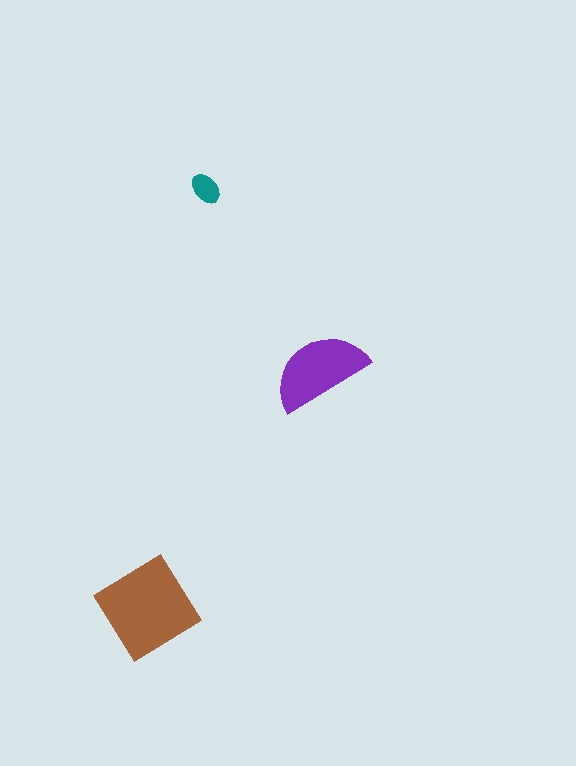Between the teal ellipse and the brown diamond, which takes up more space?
The brown diamond.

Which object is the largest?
The brown diamond.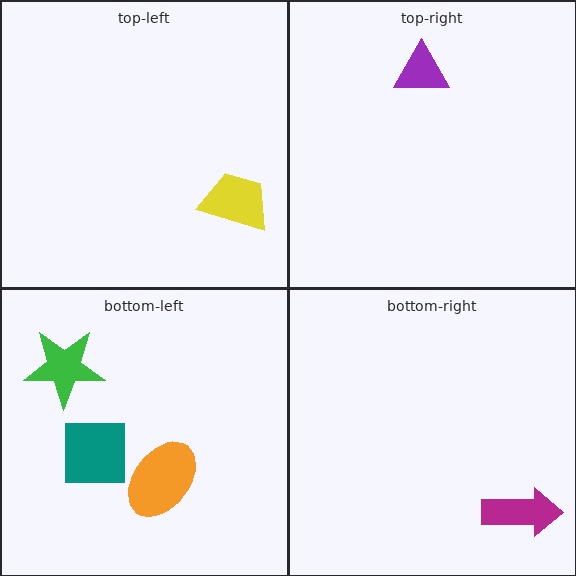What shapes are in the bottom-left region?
The green star, the teal square, the orange ellipse.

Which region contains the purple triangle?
The top-right region.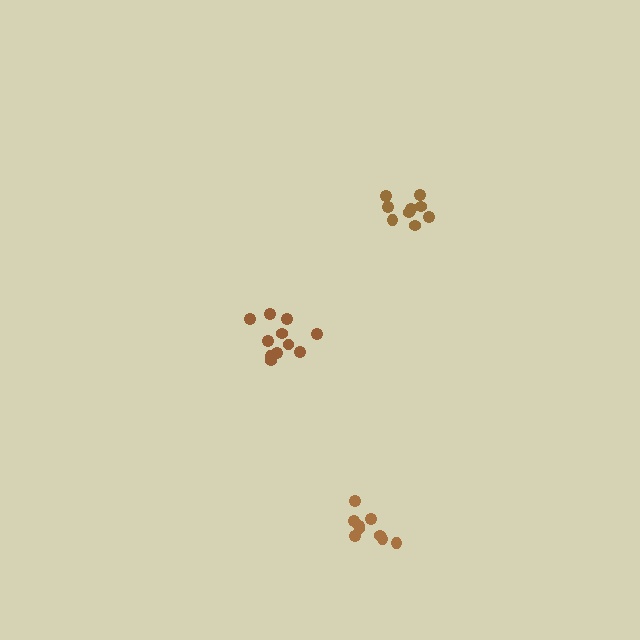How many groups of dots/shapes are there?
There are 3 groups.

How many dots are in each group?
Group 1: 11 dots, Group 2: 9 dots, Group 3: 9 dots (29 total).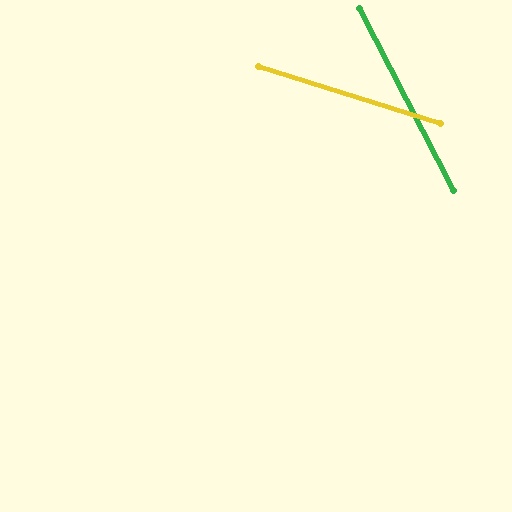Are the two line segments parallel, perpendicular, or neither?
Neither parallel nor perpendicular — they differ by about 45°.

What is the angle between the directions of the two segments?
Approximately 45 degrees.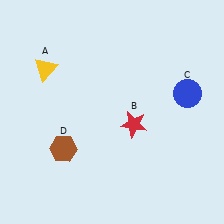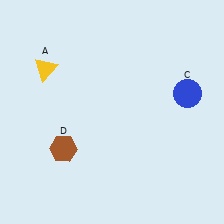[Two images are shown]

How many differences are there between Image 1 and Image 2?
There is 1 difference between the two images.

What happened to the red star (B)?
The red star (B) was removed in Image 2. It was in the bottom-right area of Image 1.